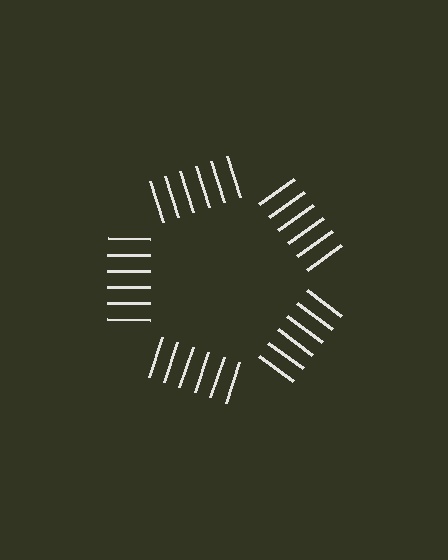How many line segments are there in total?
30 — 6 along each of the 5 edges.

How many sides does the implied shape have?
5 sides — the line-ends trace a pentagon.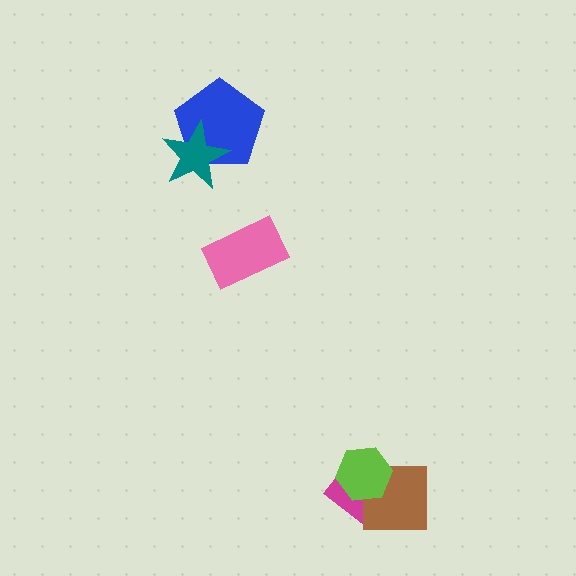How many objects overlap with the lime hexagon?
2 objects overlap with the lime hexagon.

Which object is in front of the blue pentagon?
The teal star is in front of the blue pentagon.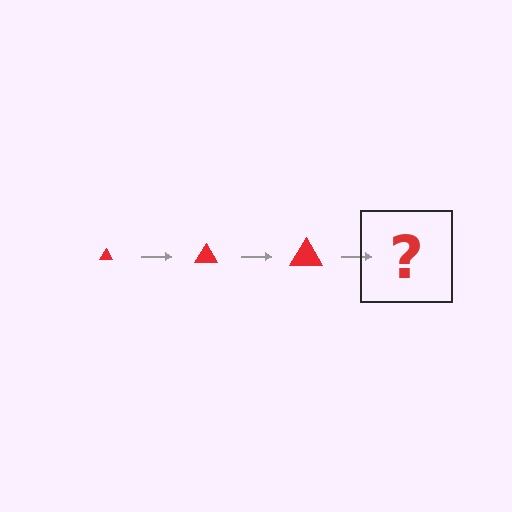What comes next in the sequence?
The next element should be a red triangle, larger than the previous one.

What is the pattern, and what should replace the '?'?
The pattern is that the triangle gets progressively larger each step. The '?' should be a red triangle, larger than the previous one.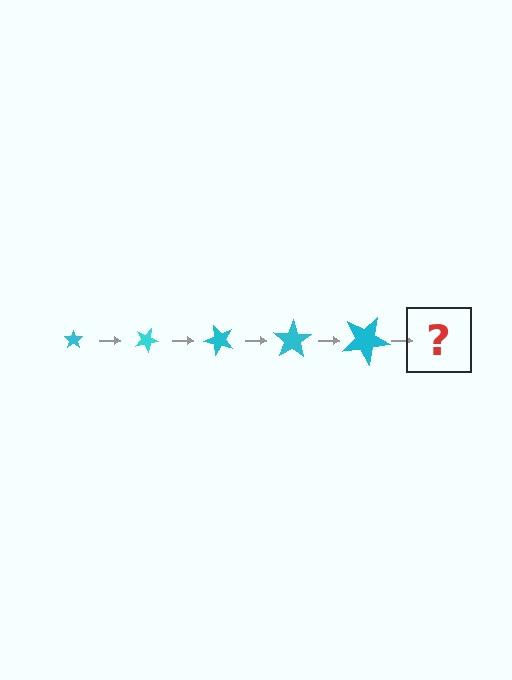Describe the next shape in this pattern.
It should be a star, larger than the previous one and rotated 125 degrees from the start.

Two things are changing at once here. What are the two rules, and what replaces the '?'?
The two rules are that the star grows larger each step and it rotates 25 degrees each step. The '?' should be a star, larger than the previous one and rotated 125 degrees from the start.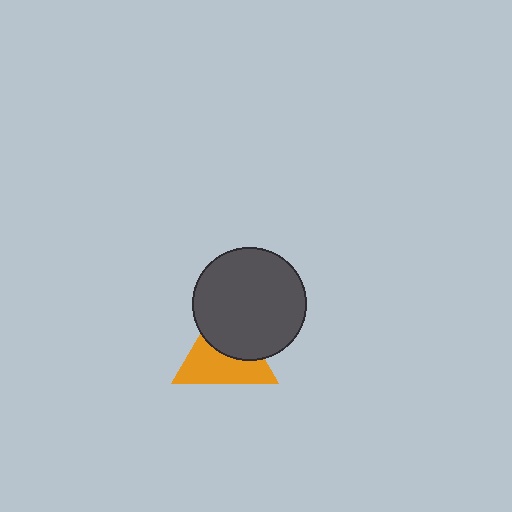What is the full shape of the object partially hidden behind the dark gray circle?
The partially hidden object is an orange triangle.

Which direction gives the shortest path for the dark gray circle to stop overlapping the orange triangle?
Moving up gives the shortest separation.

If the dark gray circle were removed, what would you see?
You would see the complete orange triangle.